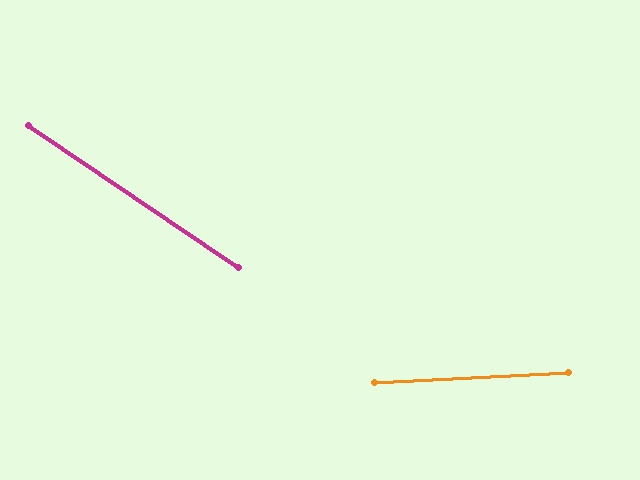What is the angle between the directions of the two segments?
Approximately 37 degrees.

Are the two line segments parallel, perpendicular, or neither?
Neither parallel nor perpendicular — they differ by about 37°.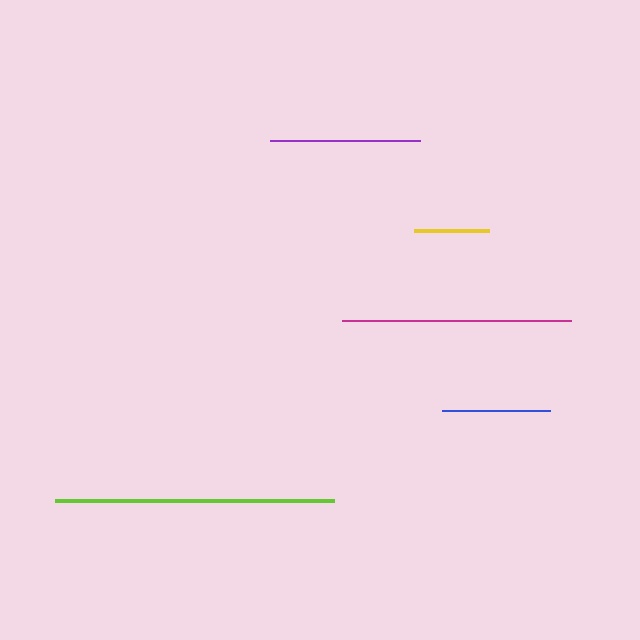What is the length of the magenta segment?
The magenta segment is approximately 230 pixels long.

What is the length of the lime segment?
The lime segment is approximately 279 pixels long.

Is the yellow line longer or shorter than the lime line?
The lime line is longer than the yellow line.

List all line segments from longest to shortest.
From longest to shortest: lime, magenta, purple, blue, yellow.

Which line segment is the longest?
The lime line is the longest at approximately 279 pixels.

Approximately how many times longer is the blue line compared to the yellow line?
The blue line is approximately 1.4 times the length of the yellow line.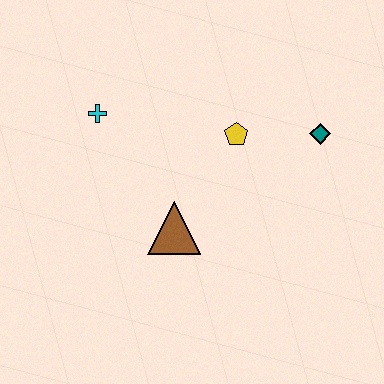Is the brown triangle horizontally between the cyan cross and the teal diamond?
Yes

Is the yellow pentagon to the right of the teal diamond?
No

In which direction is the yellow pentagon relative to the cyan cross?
The yellow pentagon is to the right of the cyan cross.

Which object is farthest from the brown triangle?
The teal diamond is farthest from the brown triangle.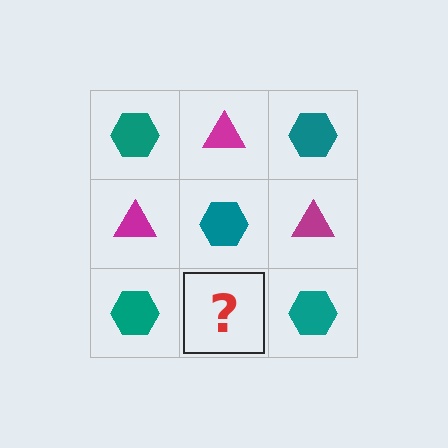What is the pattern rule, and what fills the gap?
The rule is that it alternates teal hexagon and magenta triangle in a checkerboard pattern. The gap should be filled with a magenta triangle.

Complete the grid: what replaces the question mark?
The question mark should be replaced with a magenta triangle.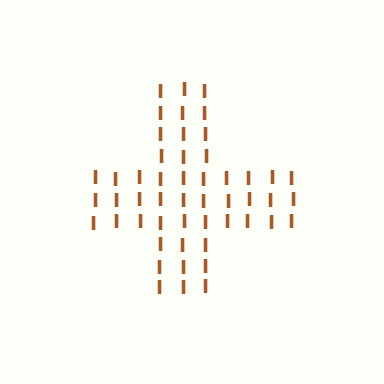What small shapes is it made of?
It is made of small letter I's.